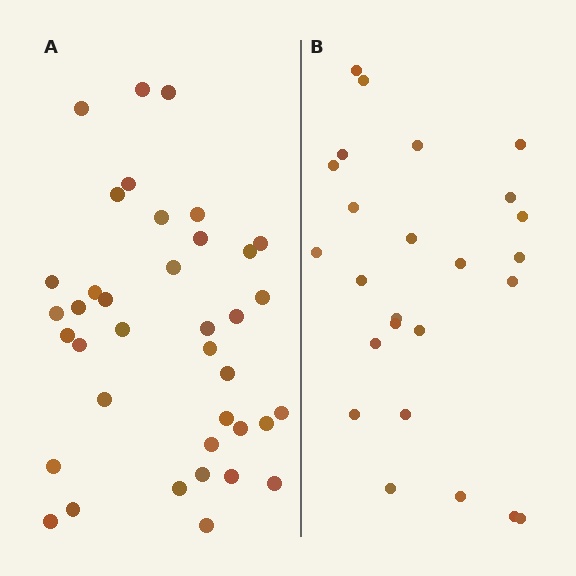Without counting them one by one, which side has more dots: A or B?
Region A (the left region) has more dots.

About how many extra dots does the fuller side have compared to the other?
Region A has approximately 15 more dots than region B.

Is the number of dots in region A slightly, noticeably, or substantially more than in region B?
Region A has substantially more. The ratio is roughly 1.5 to 1.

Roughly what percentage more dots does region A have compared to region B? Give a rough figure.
About 50% more.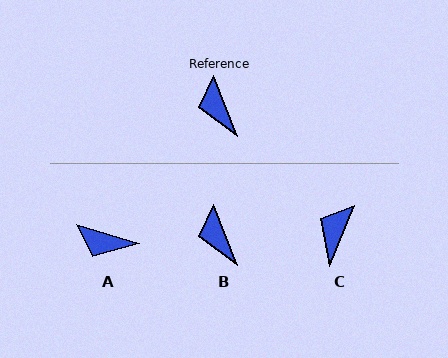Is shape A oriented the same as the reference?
No, it is off by about 52 degrees.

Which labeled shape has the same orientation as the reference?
B.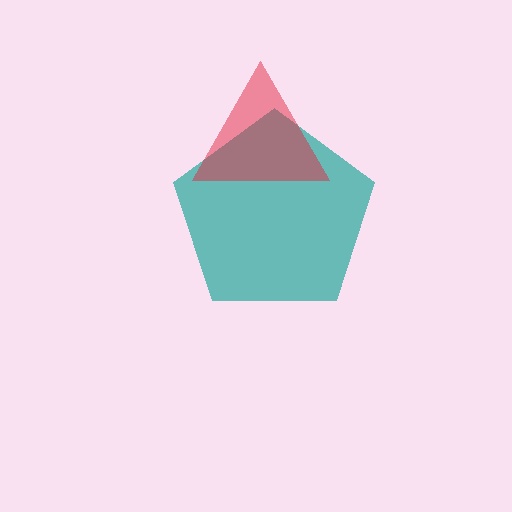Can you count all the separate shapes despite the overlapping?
Yes, there are 2 separate shapes.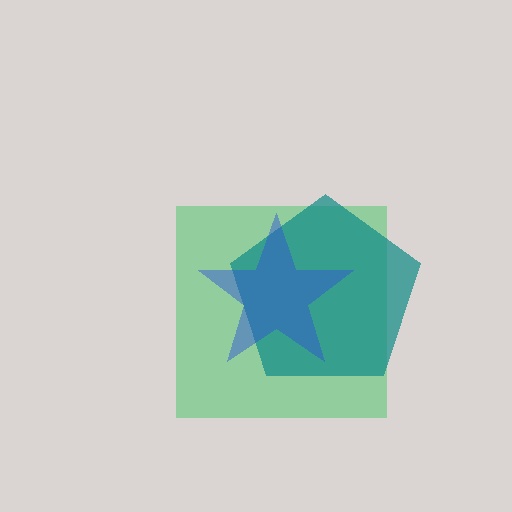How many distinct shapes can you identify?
There are 3 distinct shapes: a green square, a teal pentagon, a blue star.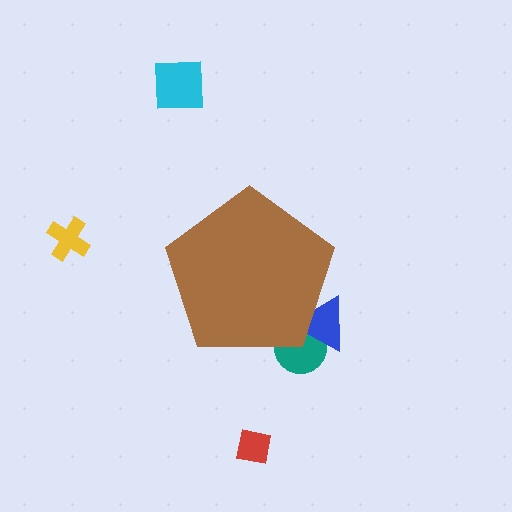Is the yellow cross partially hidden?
No, the yellow cross is fully visible.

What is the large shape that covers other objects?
A brown pentagon.